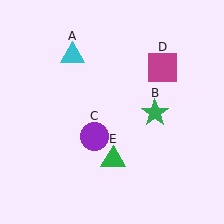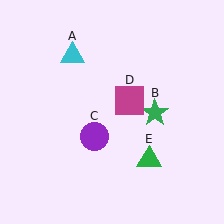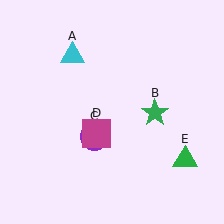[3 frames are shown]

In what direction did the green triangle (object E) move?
The green triangle (object E) moved right.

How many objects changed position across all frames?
2 objects changed position: magenta square (object D), green triangle (object E).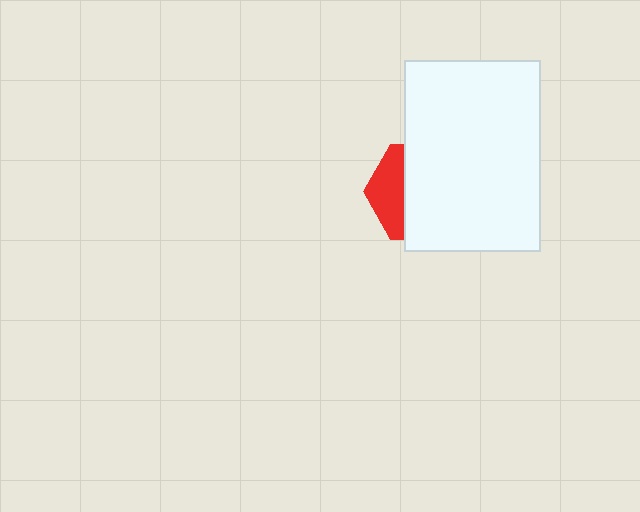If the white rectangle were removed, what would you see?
You would see the complete red hexagon.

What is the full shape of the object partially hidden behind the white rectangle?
The partially hidden object is a red hexagon.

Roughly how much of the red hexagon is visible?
A small part of it is visible (roughly 32%).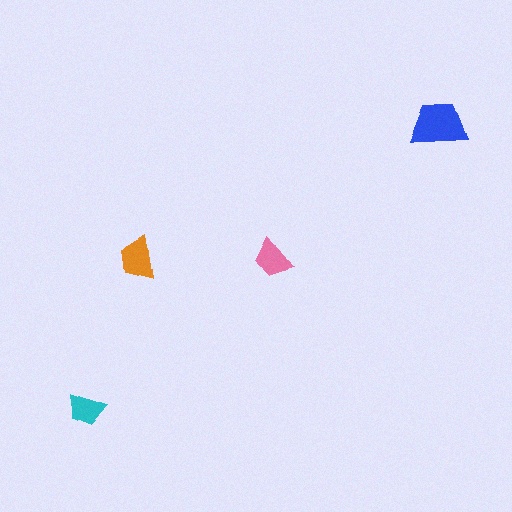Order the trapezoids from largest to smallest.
the blue one, the orange one, the pink one, the cyan one.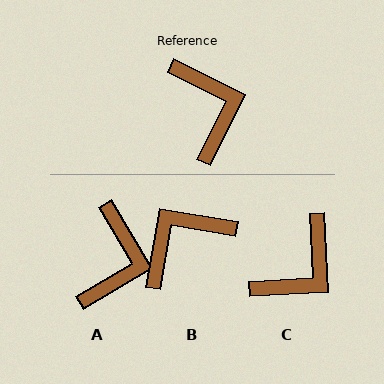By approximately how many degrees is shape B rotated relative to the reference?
Approximately 106 degrees counter-clockwise.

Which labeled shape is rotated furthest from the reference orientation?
B, about 106 degrees away.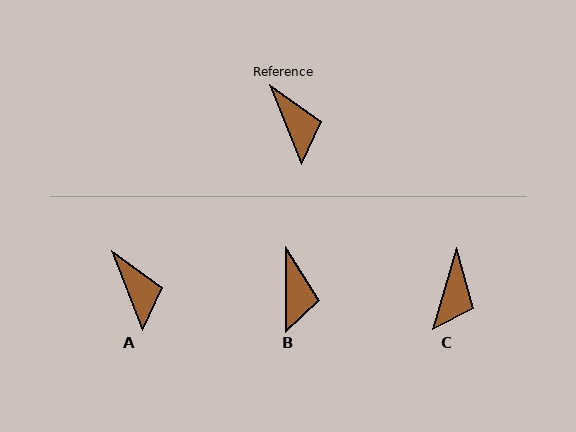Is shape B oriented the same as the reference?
No, it is off by about 22 degrees.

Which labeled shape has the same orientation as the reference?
A.